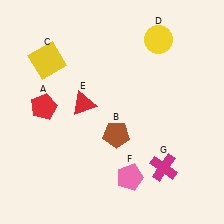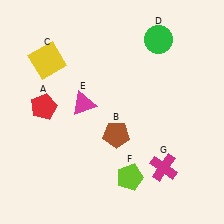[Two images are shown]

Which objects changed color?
D changed from yellow to green. E changed from red to magenta. F changed from pink to lime.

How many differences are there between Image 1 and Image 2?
There are 3 differences between the two images.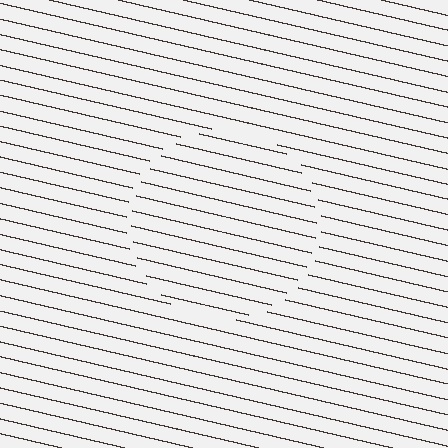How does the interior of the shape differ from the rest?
The interior of the shape contains the same grating, shifted by half a period — the contour is defined by the phase discontinuity where line-ends from the inner and outer gratings abut.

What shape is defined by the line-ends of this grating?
An illusory circle. The interior of the shape contains the same grating, shifted by half a period — the contour is defined by the phase discontinuity where line-ends from the inner and outer gratings abut.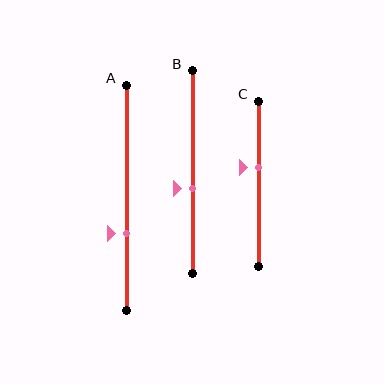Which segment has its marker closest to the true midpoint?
Segment B has its marker closest to the true midpoint.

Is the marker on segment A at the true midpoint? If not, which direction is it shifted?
No, the marker on segment A is shifted downward by about 16% of the segment length.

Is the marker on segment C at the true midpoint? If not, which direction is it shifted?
No, the marker on segment C is shifted upward by about 10% of the segment length.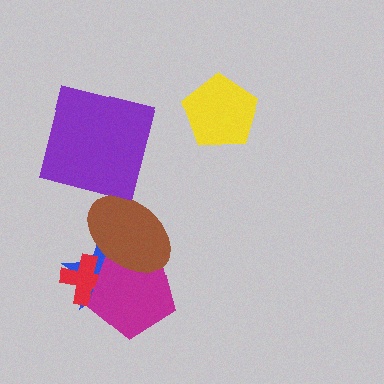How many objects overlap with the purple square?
0 objects overlap with the purple square.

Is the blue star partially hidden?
Yes, it is partially covered by another shape.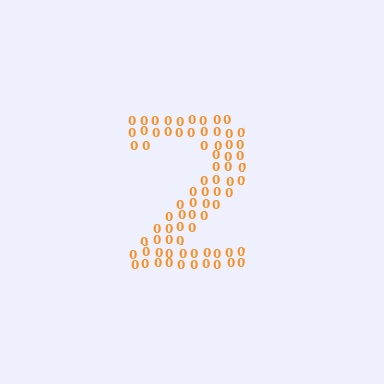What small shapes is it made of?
It is made of small digit 0's.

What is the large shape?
The large shape is the digit 2.